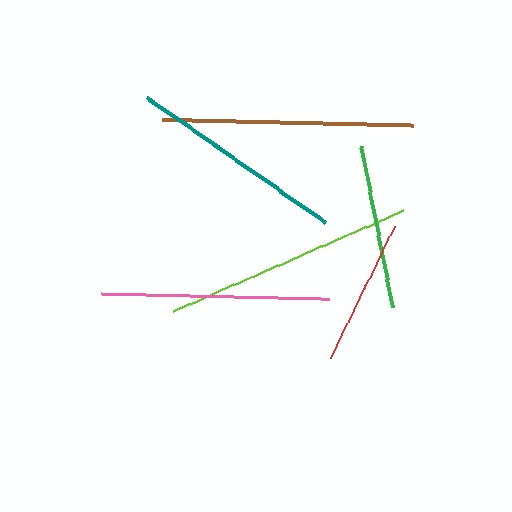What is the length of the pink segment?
The pink segment is approximately 228 pixels long.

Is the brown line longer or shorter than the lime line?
The lime line is longer than the brown line.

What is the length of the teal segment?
The teal segment is approximately 217 pixels long.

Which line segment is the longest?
The lime line is the longest at approximately 252 pixels.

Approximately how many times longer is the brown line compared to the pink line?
The brown line is approximately 1.1 times the length of the pink line.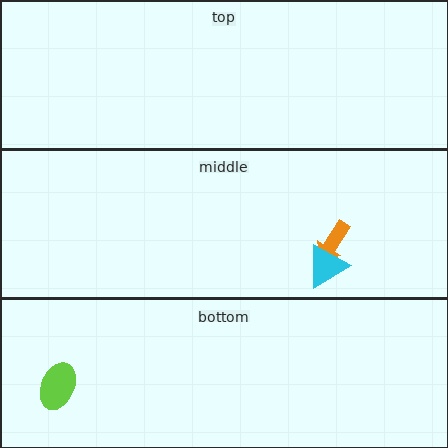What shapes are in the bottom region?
The lime ellipse.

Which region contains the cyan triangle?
The middle region.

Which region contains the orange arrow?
The middle region.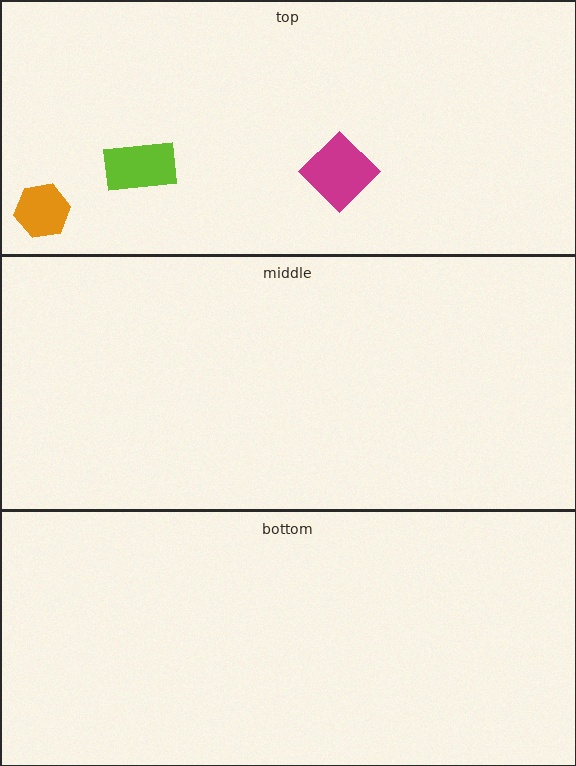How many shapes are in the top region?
3.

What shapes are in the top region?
The magenta diamond, the lime rectangle, the orange hexagon.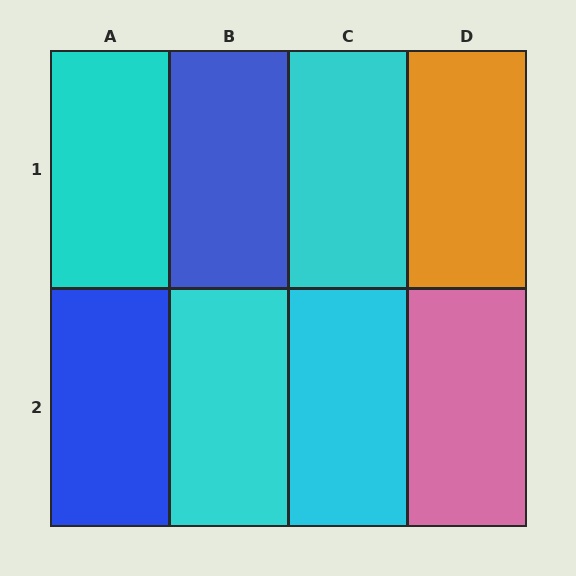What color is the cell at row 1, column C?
Cyan.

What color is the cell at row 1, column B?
Blue.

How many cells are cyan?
4 cells are cyan.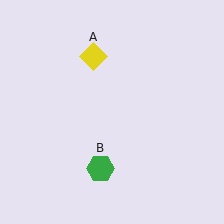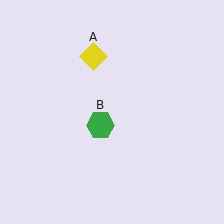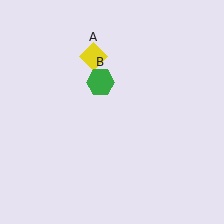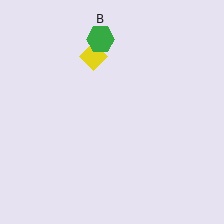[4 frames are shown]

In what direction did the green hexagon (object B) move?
The green hexagon (object B) moved up.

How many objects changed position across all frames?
1 object changed position: green hexagon (object B).